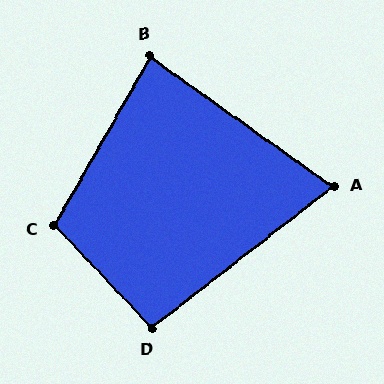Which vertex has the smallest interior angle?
A, at approximately 73 degrees.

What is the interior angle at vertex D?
Approximately 96 degrees (obtuse).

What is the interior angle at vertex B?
Approximately 84 degrees (acute).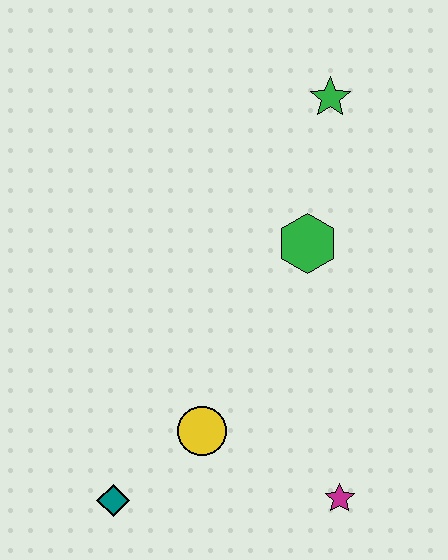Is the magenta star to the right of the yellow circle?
Yes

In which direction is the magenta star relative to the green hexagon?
The magenta star is below the green hexagon.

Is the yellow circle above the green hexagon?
No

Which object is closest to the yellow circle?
The teal diamond is closest to the yellow circle.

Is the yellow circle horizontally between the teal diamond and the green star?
Yes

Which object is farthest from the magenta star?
The green star is farthest from the magenta star.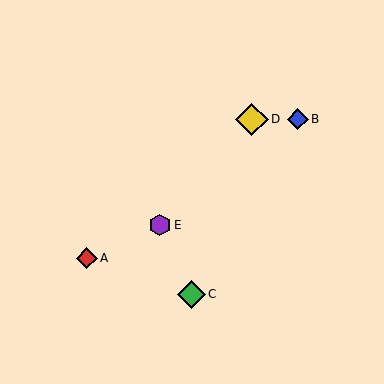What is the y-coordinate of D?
Object D is at y≈119.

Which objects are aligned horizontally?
Objects B, D are aligned horizontally.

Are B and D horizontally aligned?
Yes, both are at y≈119.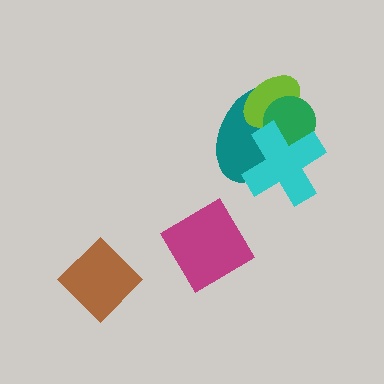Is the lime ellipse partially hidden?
Yes, it is partially covered by another shape.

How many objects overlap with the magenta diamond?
0 objects overlap with the magenta diamond.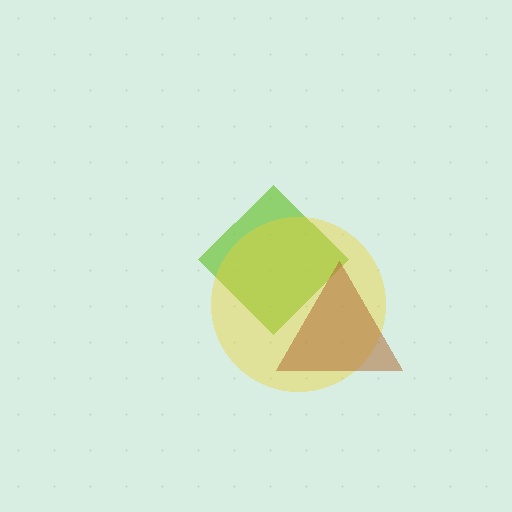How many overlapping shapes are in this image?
There are 3 overlapping shapes in the image.